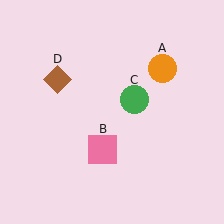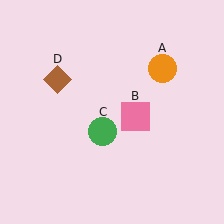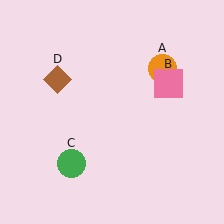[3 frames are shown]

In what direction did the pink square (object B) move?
The pink square (object B) moved up and to the right.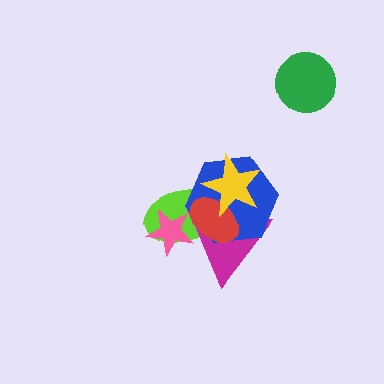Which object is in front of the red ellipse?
The yellow star is in front of the red ellipse.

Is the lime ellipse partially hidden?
Yes, it is partially covered by another shape.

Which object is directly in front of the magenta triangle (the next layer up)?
The blue hexagon is directly in front of the magenta triangle.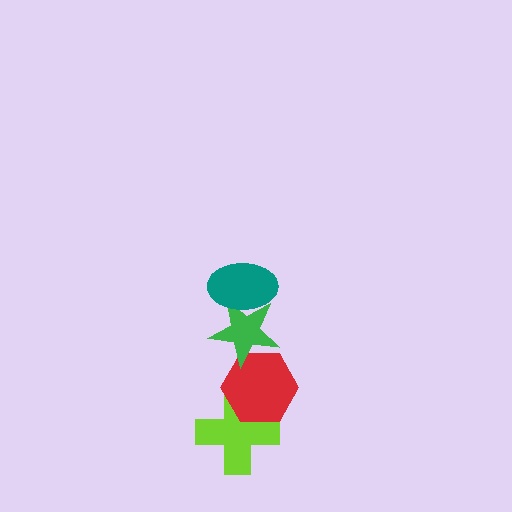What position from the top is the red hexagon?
The red hexagon is 3rd from the top.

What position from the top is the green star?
The green star is 2nd from the top.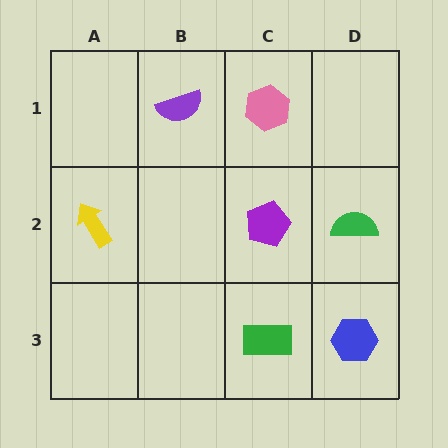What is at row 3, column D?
A blue hexagon.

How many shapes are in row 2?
3 shapes.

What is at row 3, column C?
A green rectangle.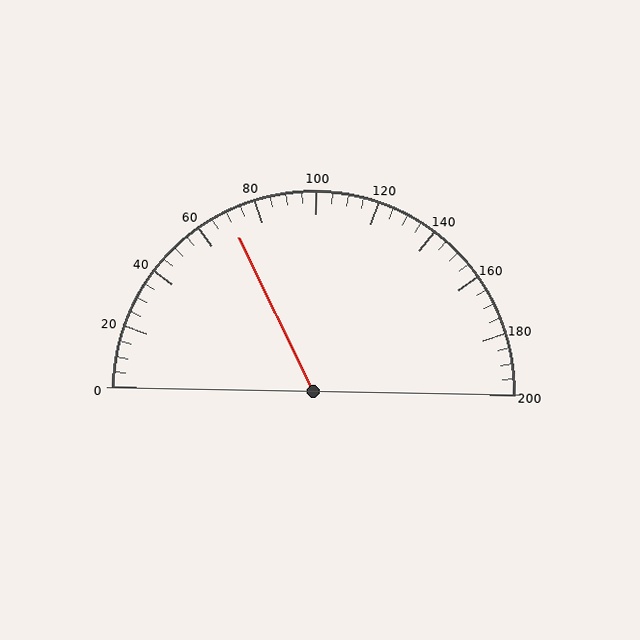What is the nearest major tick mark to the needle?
The nearest major tick mark is 80.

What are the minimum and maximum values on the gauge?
The gauge ranges from 0 to 200.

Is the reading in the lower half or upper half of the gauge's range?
The reading is in the lower half of the range (0 to 200).